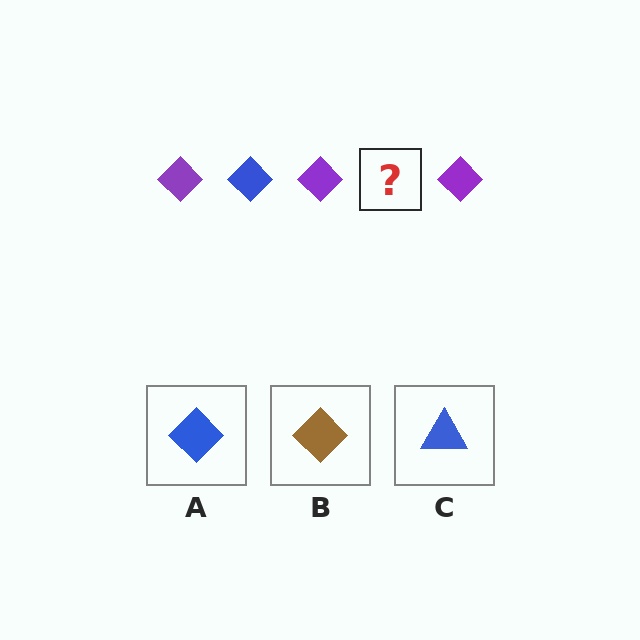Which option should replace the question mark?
Option A.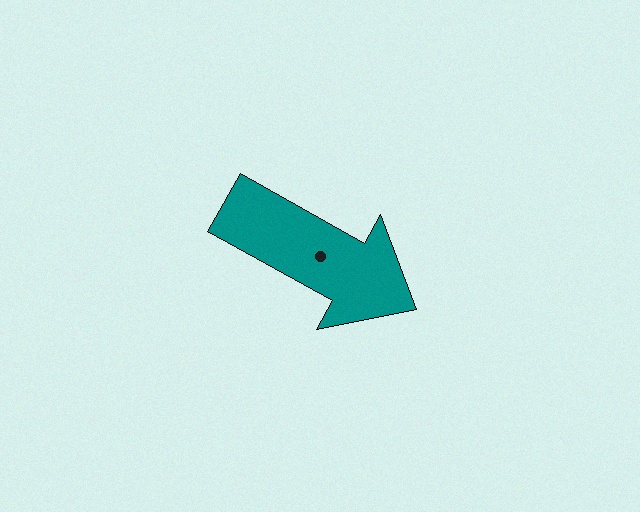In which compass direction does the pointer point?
Southeast.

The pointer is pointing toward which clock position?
Roughly 4 o'clock.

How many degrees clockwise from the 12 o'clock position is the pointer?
Approximately 119 degrees.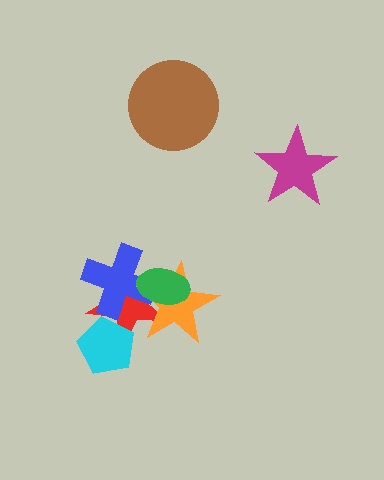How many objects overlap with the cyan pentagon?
1 object overlaps with the cyan pentagon.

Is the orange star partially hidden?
Yes, it is partially covered by another shape.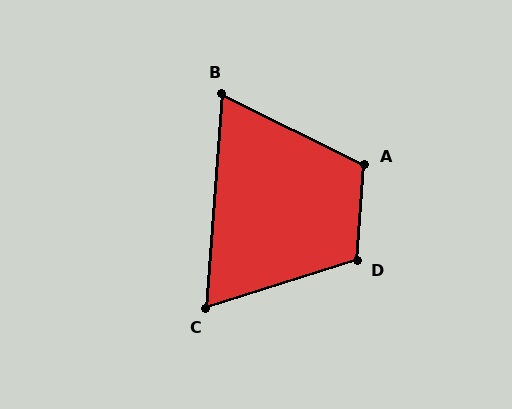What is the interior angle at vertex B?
Approximately 68 degrees (acute).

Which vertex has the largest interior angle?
A, at approximately 112 degrees.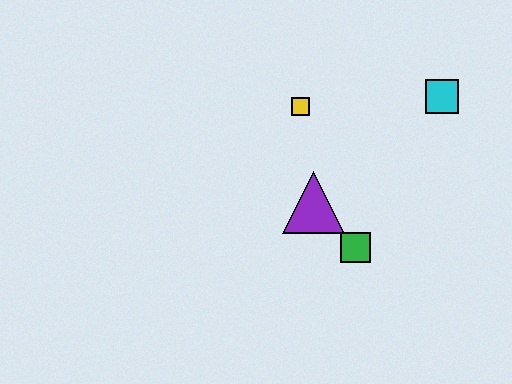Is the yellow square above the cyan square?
No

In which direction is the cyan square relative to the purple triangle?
The cyan square is to the right of the purple triangle.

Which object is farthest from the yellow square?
The green square is farthest from the yellow square.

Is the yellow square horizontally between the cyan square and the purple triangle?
No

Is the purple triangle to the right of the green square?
No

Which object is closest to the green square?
The purple triangle is closest to the green square.